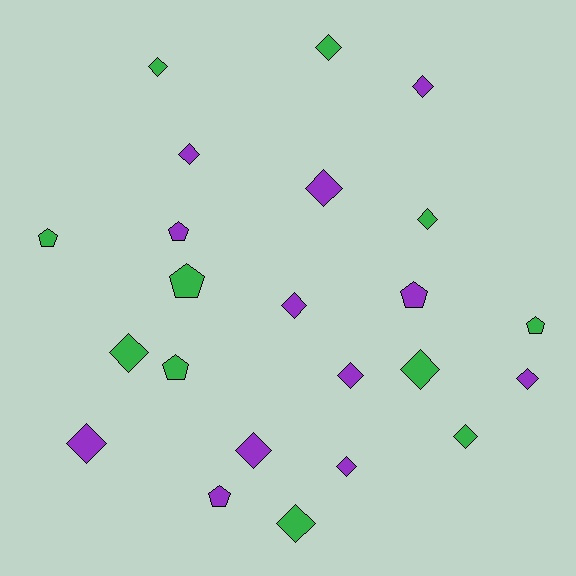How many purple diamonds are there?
There are 9 purple diamonds.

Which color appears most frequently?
Purple, with 12 objects.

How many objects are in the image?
There are 23 objects.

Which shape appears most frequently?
Diamond, with 16 objects.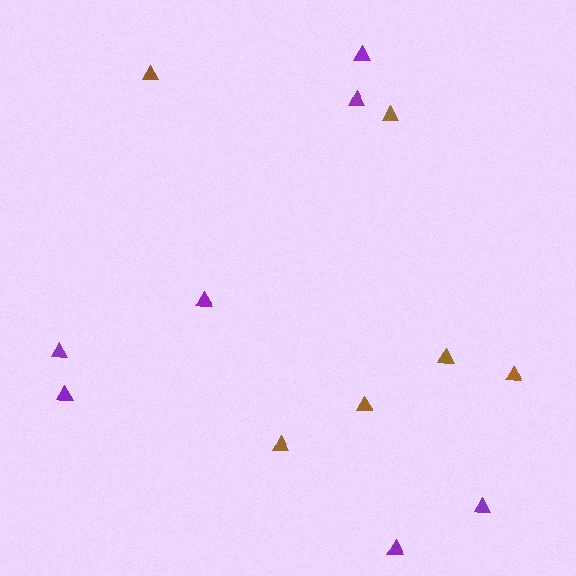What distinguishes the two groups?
There are 2 groups: one group of purple triangles (7) and one group of brown triangles (6).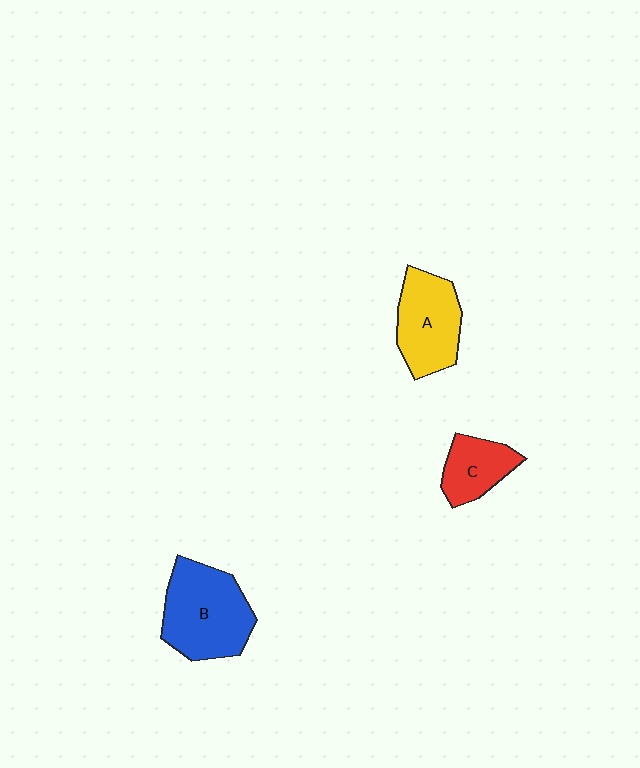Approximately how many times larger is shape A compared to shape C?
Approximately 1.5 times.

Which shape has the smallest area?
Shape C (red).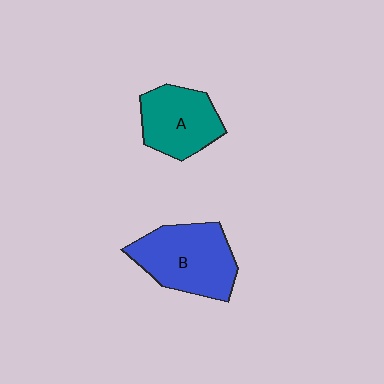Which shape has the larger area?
Shape B (blue).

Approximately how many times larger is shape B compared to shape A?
Approximately 1.3 times.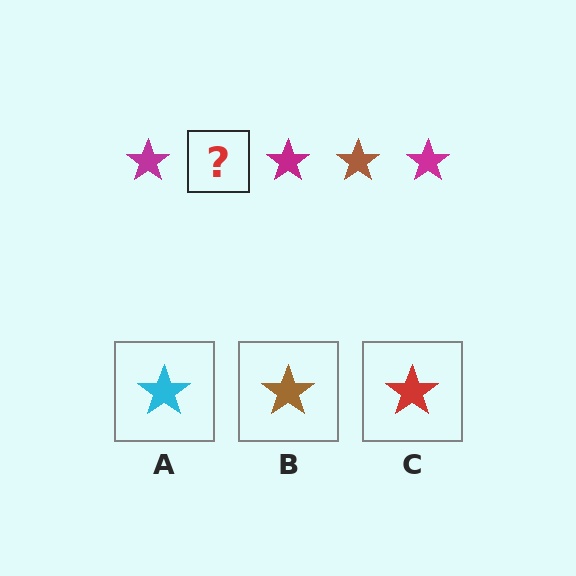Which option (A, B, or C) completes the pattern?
B.